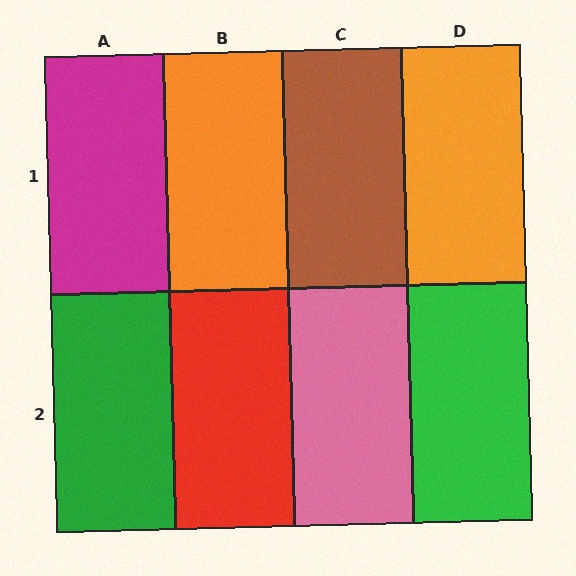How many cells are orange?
2 cells are orange.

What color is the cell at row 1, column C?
Brown.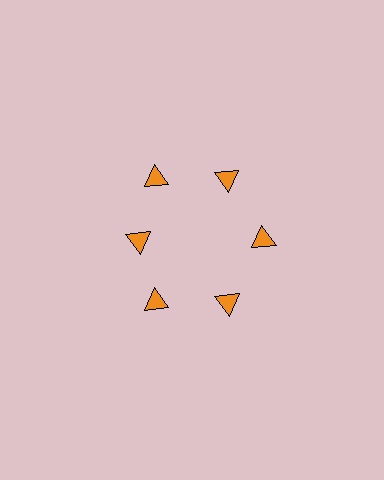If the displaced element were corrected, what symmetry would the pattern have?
It would have 6-fold rotational symmetry — the pattern would map onto itself every 60 degrees.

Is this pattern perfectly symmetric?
No. The 6 orange triangles are arranged in a ring, but one element near the 9 o'clock position is pulled inward toward the center, breaking the 6-fold rotational symmetry.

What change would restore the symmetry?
The symmetry would be restored by moving it outward, back onto the ring so that all 6 triangles sit at equal angles and equal distance from the center.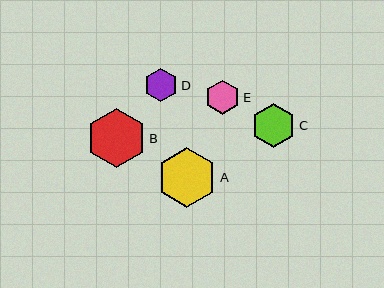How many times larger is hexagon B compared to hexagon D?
Hexagon B is approximately 1.8 times the size of hexagon D.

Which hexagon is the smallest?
Hexagon D is the smallest with a size of approximately 34 pixels.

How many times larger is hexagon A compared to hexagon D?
Hexagon A is approximately 1.8 times the size of hexagon D.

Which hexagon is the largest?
Hexagon A is the largest with a size of approximately 60 pixels.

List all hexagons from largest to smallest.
From largest to smallest: A, B, C, E, D.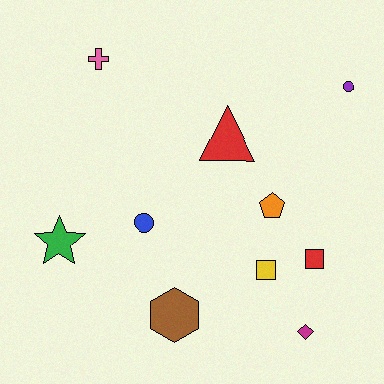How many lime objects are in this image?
There are no lime objects.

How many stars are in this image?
There is 1 star.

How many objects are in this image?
There are 10 objects.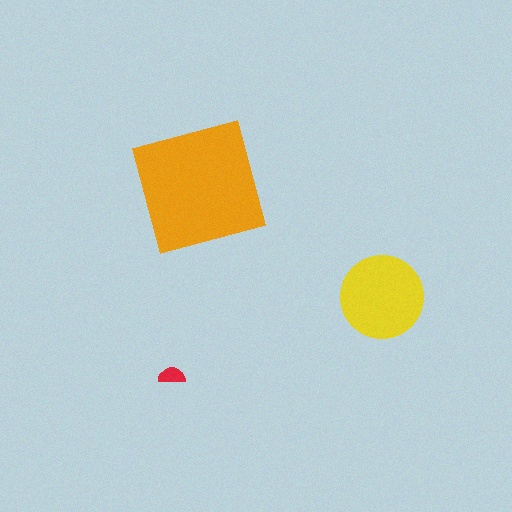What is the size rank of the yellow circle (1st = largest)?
2nd.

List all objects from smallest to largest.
The red semicircle, the yellow circle, the orange square.